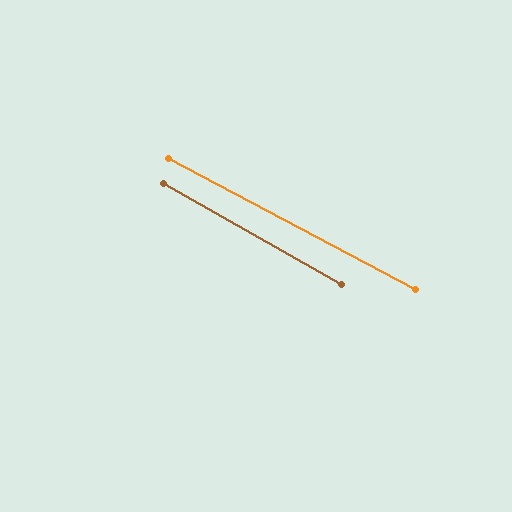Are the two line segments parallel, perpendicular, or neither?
Parallel — their directions differ by only 1.6°.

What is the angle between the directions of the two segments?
Approximately 2 degrees.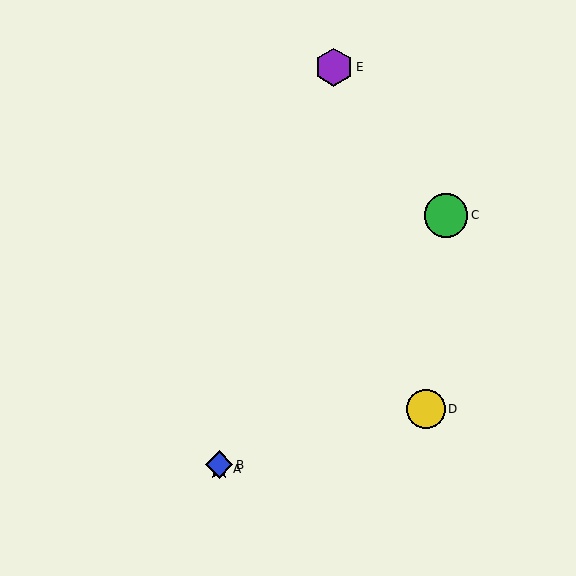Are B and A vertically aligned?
Yes, both are at x≈219.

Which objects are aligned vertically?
Objects A, B are aligned vertically.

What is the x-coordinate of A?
Object A is at x≈219.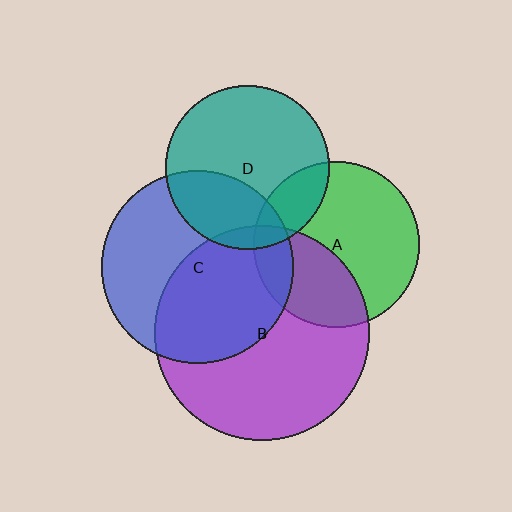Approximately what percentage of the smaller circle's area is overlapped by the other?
Approximately 50%.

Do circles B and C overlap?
Yes.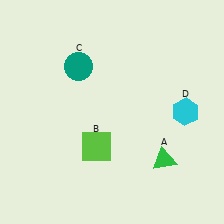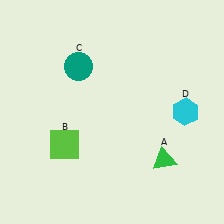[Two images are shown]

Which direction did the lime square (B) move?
The lime square (B) moved left.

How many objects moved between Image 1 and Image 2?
1 object moved between the two images.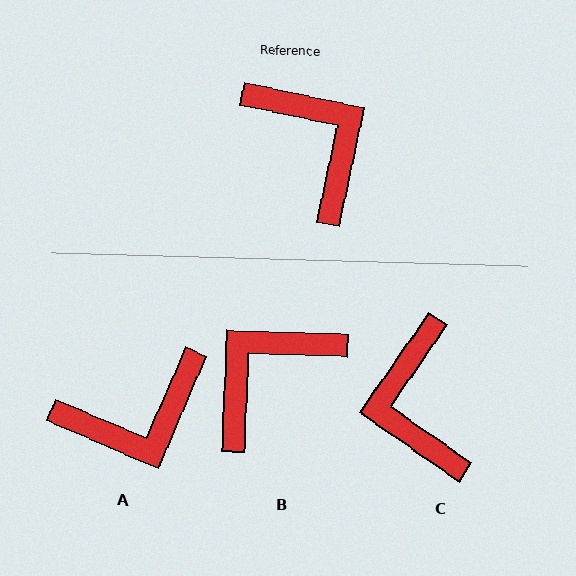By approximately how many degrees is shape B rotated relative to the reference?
Approximately 100 degrees counter-clockwise.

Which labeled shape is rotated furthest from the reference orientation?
C, about 157 degrees away.